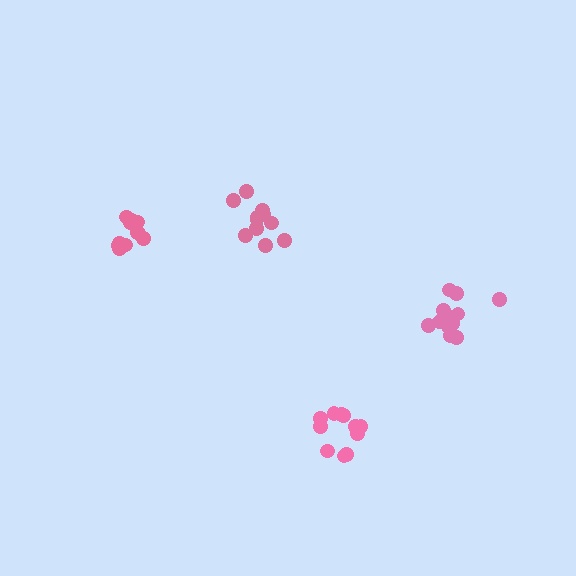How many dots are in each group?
Group 1: 11 dots, Group 2: 11 dots, Group 3: 13 dots, Group 4: 12 dots (47 total).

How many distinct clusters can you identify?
There are 4 distinct clusters.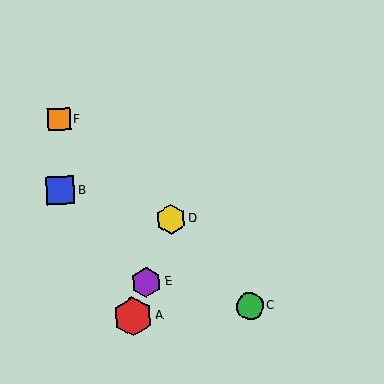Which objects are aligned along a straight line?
Objects A, D, E are aligned along a straight line.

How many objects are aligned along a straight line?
3 objects (A, D, E) are aligned along a straight line.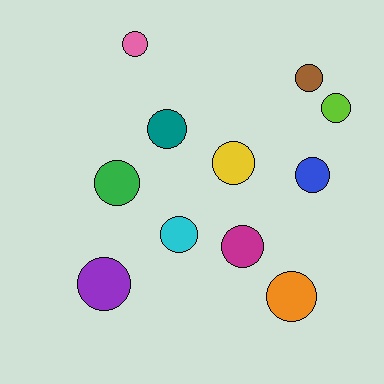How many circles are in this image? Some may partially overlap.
There are 11 circles.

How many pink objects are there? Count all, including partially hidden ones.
There is 1 pink object.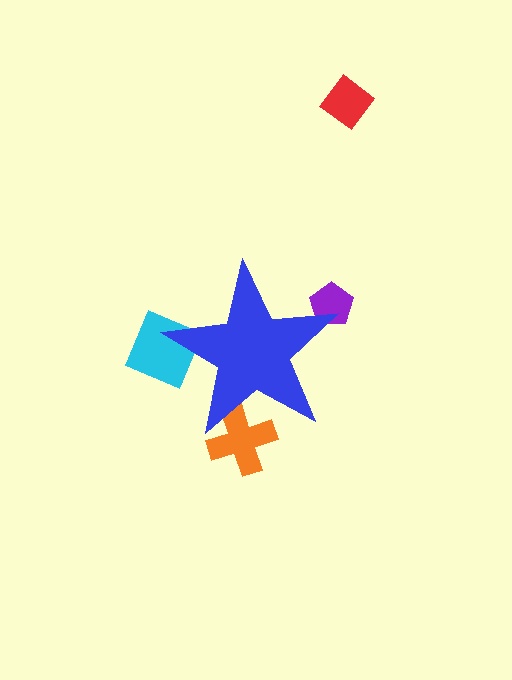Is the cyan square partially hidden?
Yes, the cyan square is partially hidden behind the blue star.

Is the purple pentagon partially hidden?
Yes, the purple pentagon is partially hidden behind the blue star.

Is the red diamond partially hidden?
No, the red diamond is fully visible.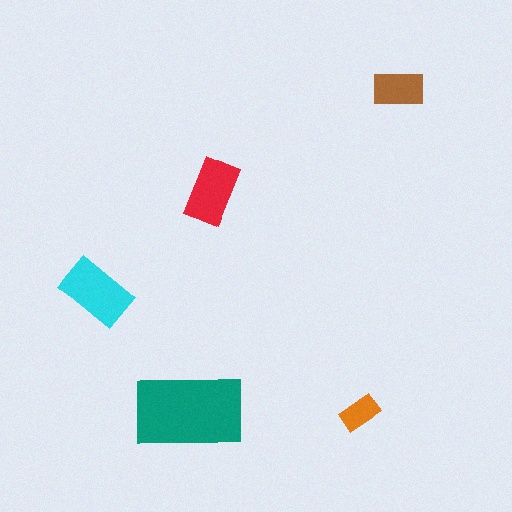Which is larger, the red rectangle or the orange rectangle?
The red one.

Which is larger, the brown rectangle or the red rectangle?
The red one.